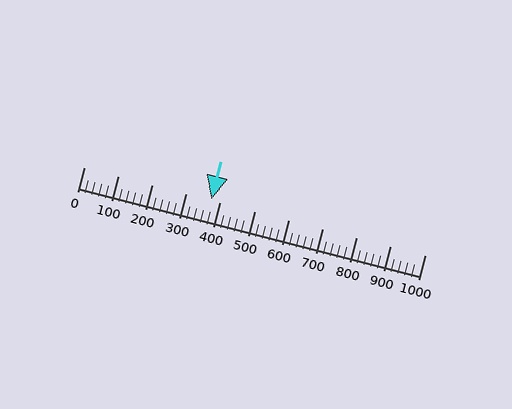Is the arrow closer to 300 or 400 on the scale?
The arrow is closer to 400.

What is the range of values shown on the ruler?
The ruler shows values from 0 to 1000.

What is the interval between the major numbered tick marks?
The major tick marks are spaced 100 units apart.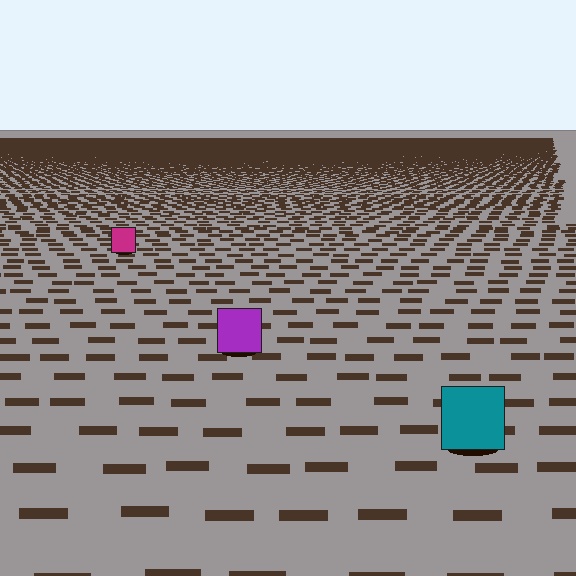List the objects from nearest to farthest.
From nearest to farthest: the teal square, the purple square, the magenta square.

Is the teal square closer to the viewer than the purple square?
Yes. The teal square is closer — you can tell from the texture gradient: the ground texture is coarser near it.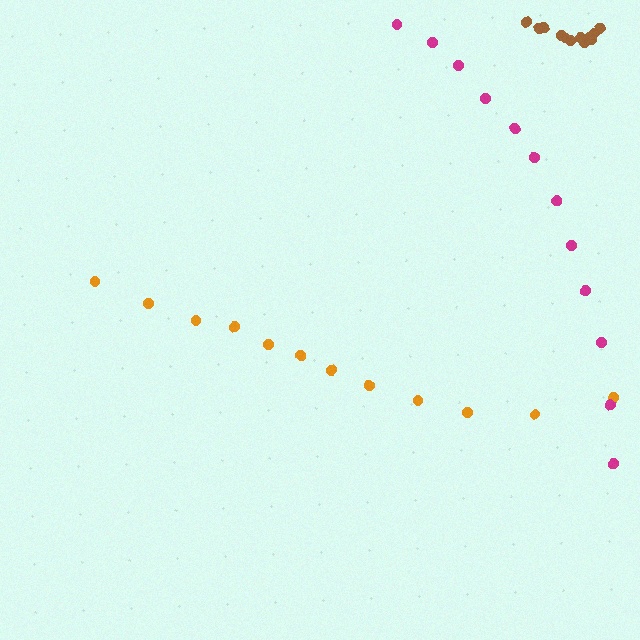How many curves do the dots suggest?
There are 3 distinct paths.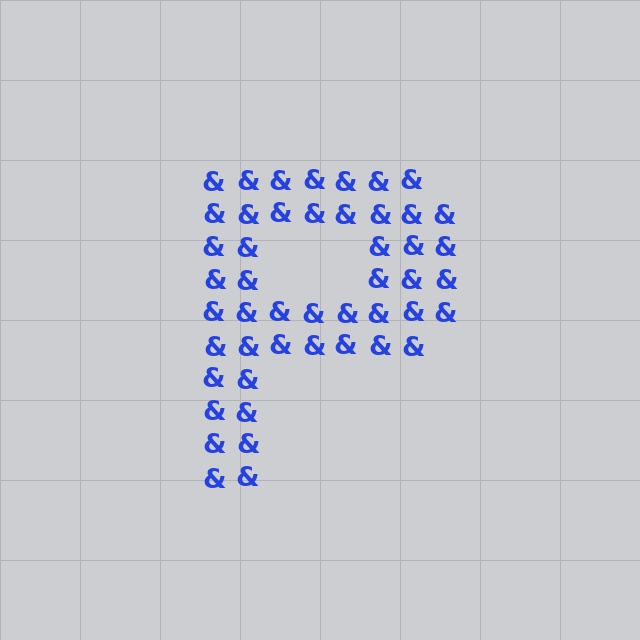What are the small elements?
The small elements are ampersands.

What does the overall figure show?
The overall figure shows the letter P.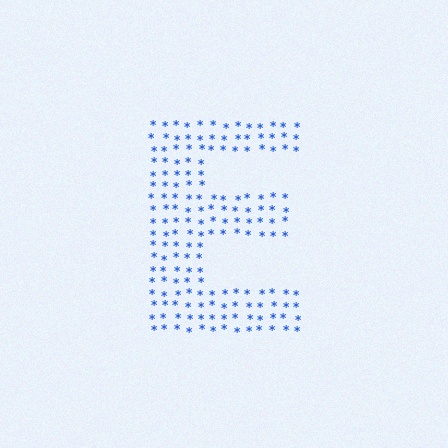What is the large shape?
The large shape is the letter E.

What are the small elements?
The small elements are asterisks.